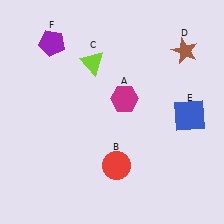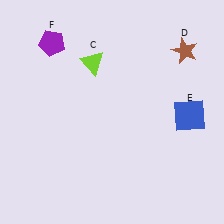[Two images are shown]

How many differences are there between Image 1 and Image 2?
There are 2 differences between the two images.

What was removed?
The red circle (B), the magenta hexagon (A) were removed in Image 2.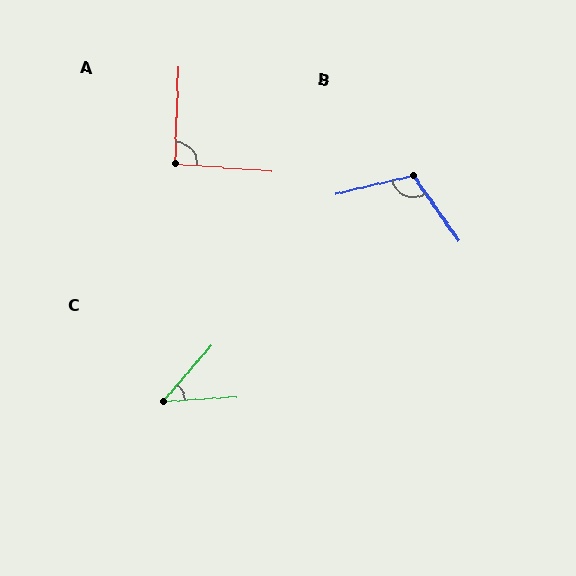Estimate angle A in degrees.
Approximately 93 degrees.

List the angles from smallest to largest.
C (45°), A (93°), B (112°).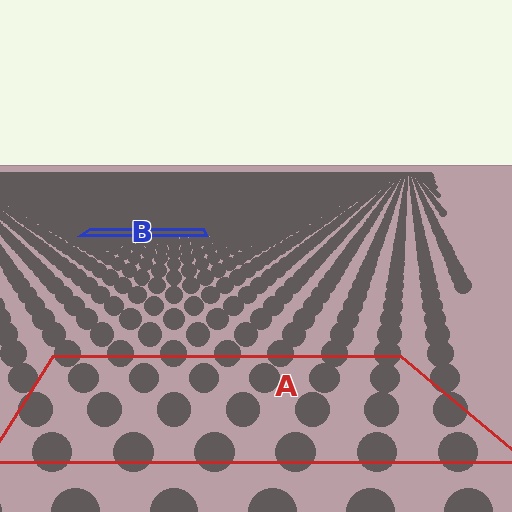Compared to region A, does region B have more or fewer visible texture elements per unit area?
Region B has more texture elements per unit area — they are packed more densely because it is farther away.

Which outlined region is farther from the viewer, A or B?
Region B is farther from the viewer — the texture elements inside it appear smaller and more densely packed.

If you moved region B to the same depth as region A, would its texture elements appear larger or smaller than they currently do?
They would appear larger. At a closer depth, the same texture elements are projected at a bigger on-screen size.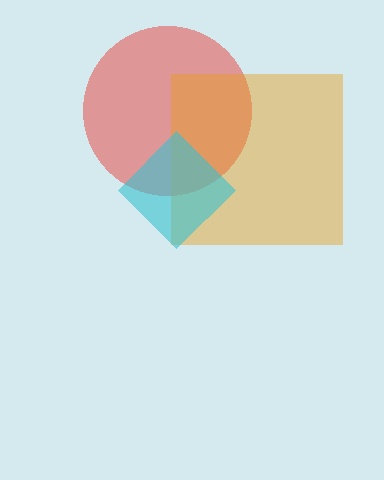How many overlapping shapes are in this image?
There are 3 overlapping shapes in the image.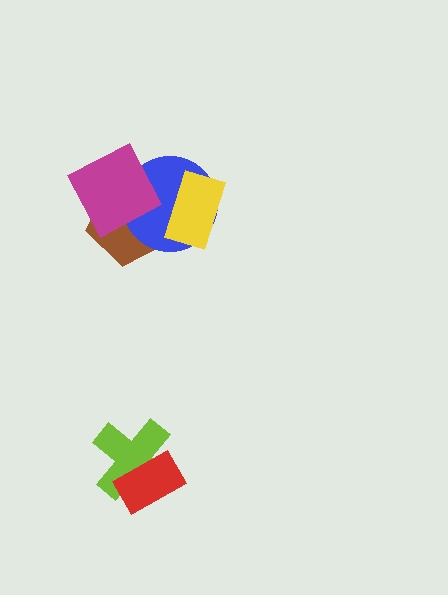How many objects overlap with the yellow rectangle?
2 objects overlap with the yellow rectangle.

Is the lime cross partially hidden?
Yes, it is partially covered by another shape.